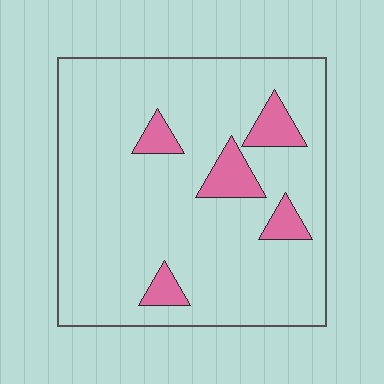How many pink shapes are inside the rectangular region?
5.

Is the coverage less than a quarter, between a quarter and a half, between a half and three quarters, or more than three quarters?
Less than a quarter.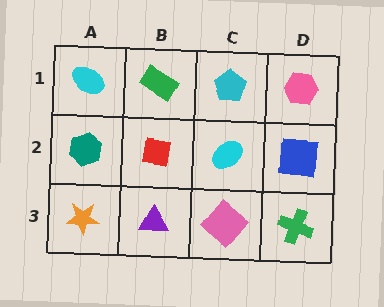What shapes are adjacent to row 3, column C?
A cyan ellipse (row 2, column C), a purple triangle (row 3, column B), a green cross (row 3, column D).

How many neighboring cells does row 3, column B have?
3.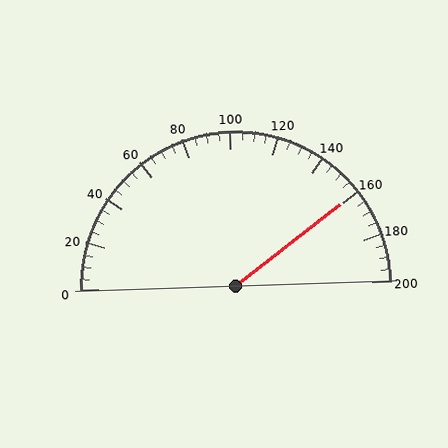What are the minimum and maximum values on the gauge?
The gauge ranges from 0 to 200.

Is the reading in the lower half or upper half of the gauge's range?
The reading is in the upper half of the range (0 to 200).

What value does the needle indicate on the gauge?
The needle indicates approximately 160.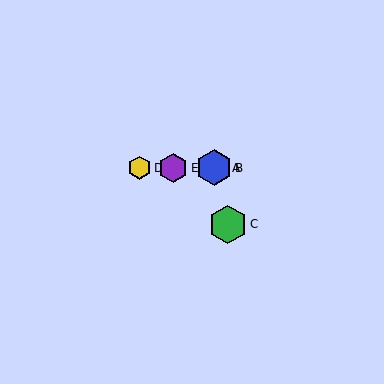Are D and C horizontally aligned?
No, D is at y≈168 and C is at y≈224.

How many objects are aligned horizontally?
4 objects (A, B, D, E) are aligned horizontally.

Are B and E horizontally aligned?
Yes, both are at y≈168.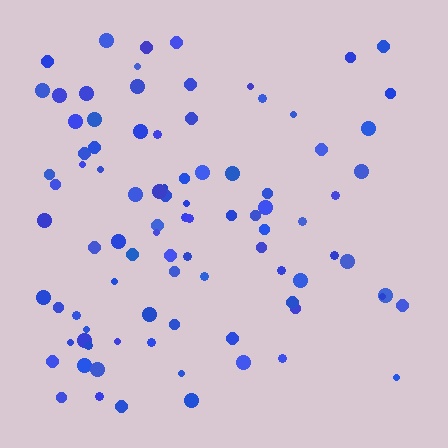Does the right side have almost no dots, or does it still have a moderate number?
Still a moderate number, just noticeably fewer than the left.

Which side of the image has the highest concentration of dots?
The left.